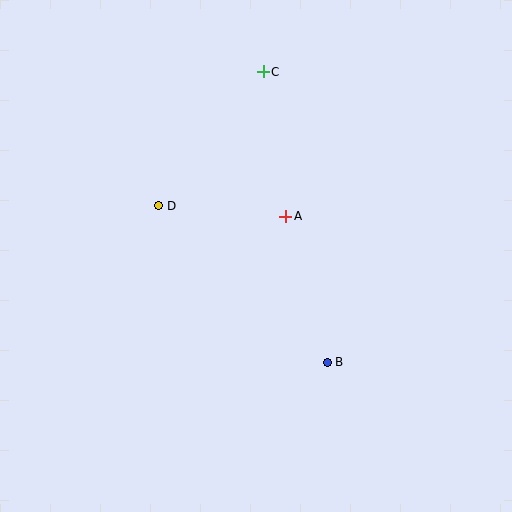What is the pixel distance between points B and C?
The distance between B and C is 298 pixels.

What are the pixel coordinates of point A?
Point A is at (286, 216).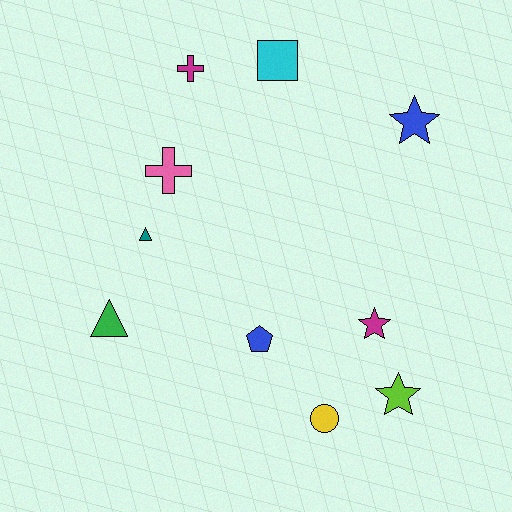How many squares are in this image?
There is 1 square.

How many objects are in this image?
There are 10 objects.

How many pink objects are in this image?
There is 1 pink object.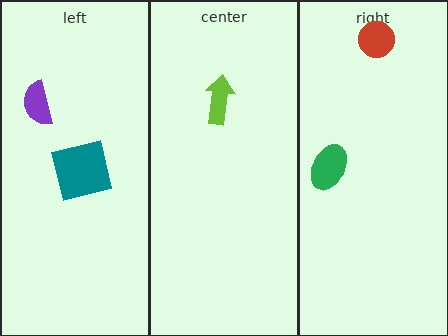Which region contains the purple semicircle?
The left region.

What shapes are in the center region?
The lime arrow.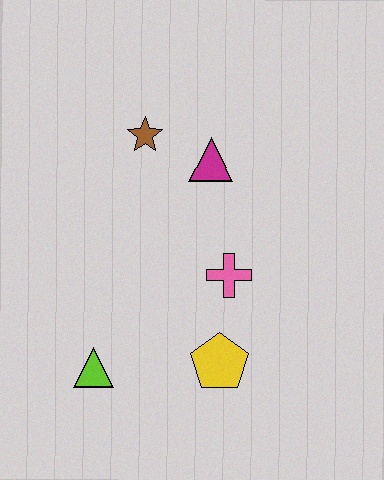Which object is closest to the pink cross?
The yellow pentagon is closest to the pink cross.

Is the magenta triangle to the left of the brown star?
No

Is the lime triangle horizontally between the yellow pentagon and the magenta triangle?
No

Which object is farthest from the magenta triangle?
The lime triangle is farthest from the magenta triangle.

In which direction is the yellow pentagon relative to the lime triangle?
The yellow pentagon is to the right of the lime triangle.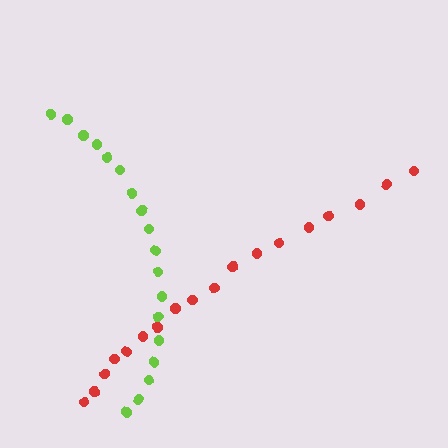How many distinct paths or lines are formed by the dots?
There are 2 distinct paths.